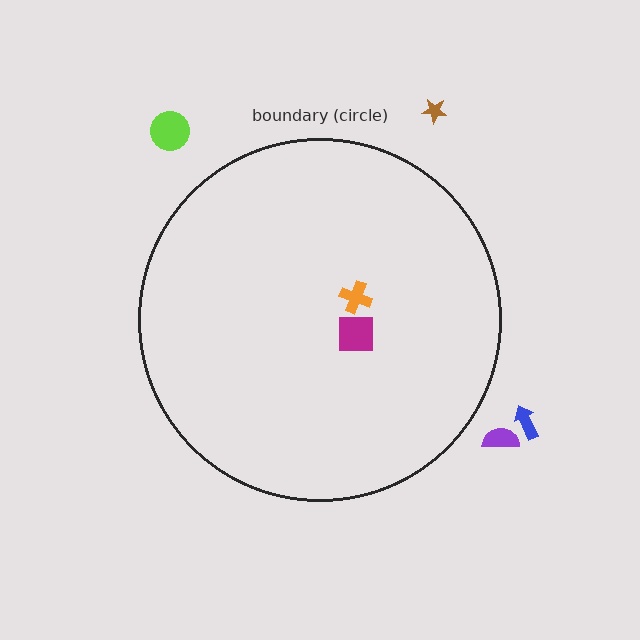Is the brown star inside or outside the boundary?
Outside.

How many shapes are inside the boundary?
2 inside, 4 outside.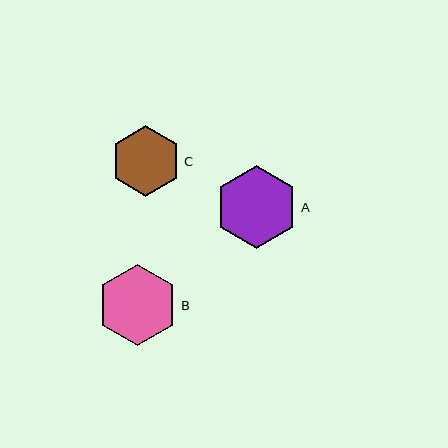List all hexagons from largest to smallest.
From largest to smallest: A, B, C.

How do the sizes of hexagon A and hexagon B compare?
Hexagon A and hexagon B are approximately the same size.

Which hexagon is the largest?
Hexagon A is the largest with a size of approximately 83 pixels.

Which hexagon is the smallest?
Hexagon C is the smallest with a size of approximately 71 pixels.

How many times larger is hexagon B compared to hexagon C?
Hexagon B is approximately 1.2 times the size of hexagon C.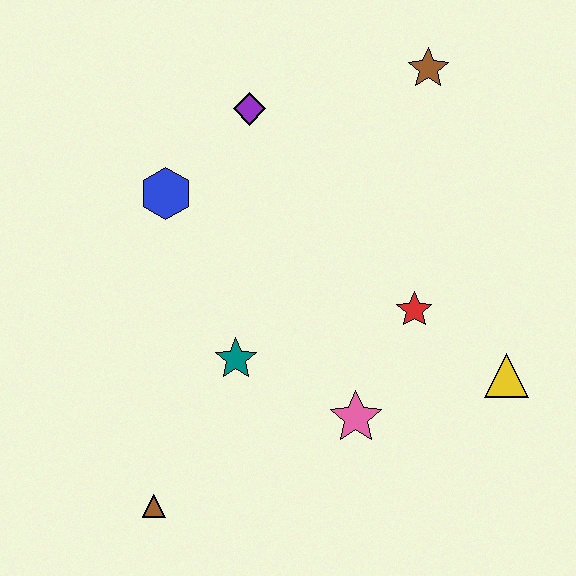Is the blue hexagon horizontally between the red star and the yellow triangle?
No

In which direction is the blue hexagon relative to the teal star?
The blue hexagon is above the teal star.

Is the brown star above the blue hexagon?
Yes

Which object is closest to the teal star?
The pink star is closest to the teal star.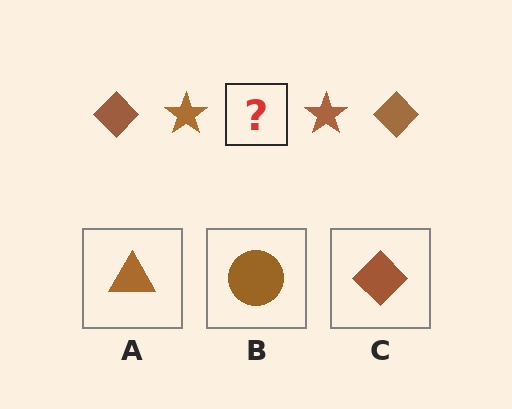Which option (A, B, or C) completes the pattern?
C.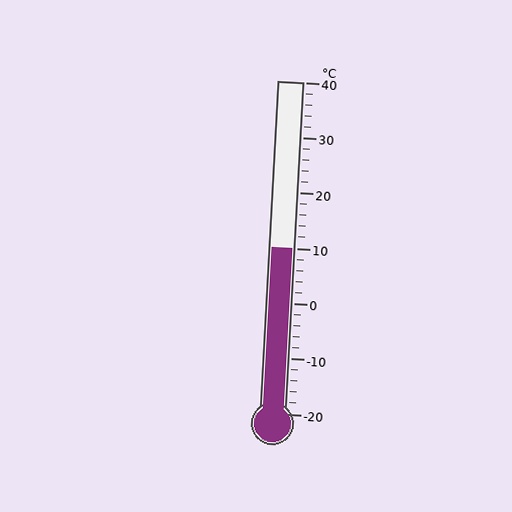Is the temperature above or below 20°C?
The temperature is below 20°C.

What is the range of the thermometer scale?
The thermometer scale ranges from -20°C to 40°C.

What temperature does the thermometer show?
The thermometer shows approximately 10°C.